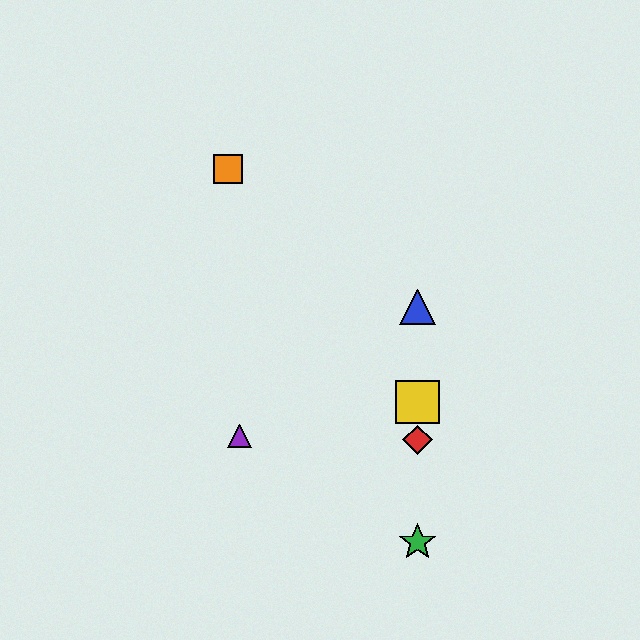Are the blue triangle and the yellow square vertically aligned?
Yes, both are at x≈418.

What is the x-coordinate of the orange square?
The orange square is at x≈228.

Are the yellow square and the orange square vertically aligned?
No, the yellow square is at x≈418 and the orange square is at x≈228.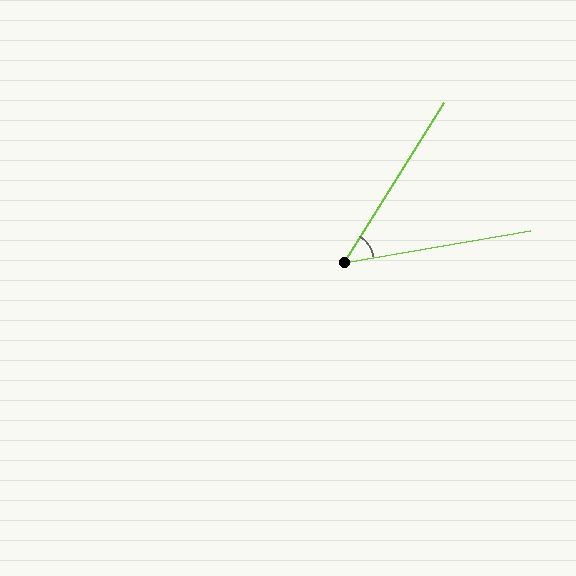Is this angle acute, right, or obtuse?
It is acute.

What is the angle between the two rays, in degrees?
Approximately 48 degrees.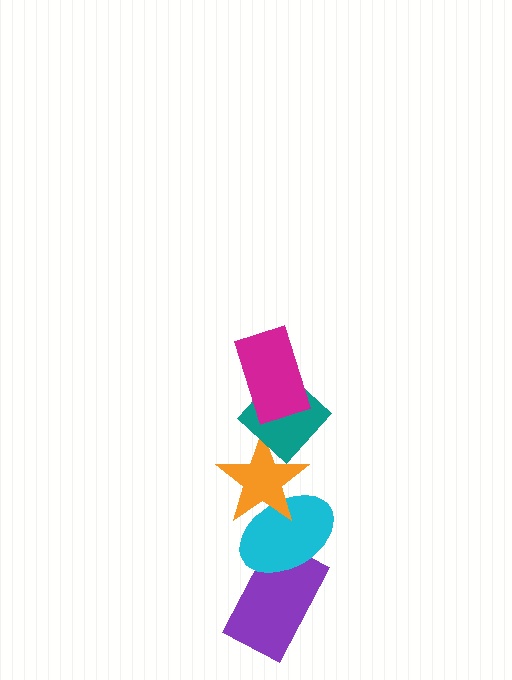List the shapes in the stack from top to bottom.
From top to bottom: the magenta rectangle, the teal diamond, the orange star, the cyan ellipse, the purple rectangle.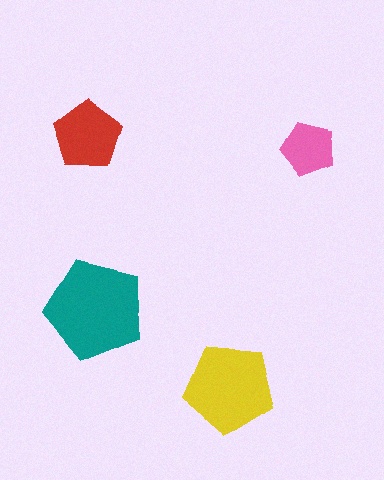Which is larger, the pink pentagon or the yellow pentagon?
The yellow one.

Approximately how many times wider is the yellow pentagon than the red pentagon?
About 1.5 times wider.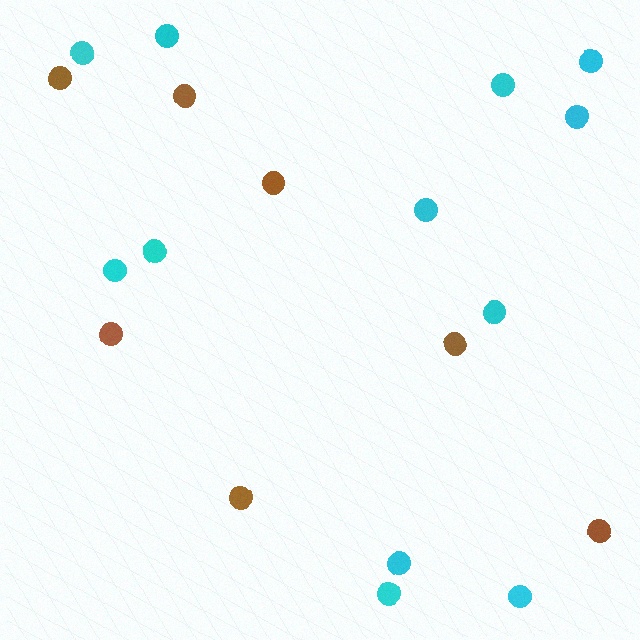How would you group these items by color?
There are 2 groups: one group of cyan circles (12) and one group of brown circles (7).